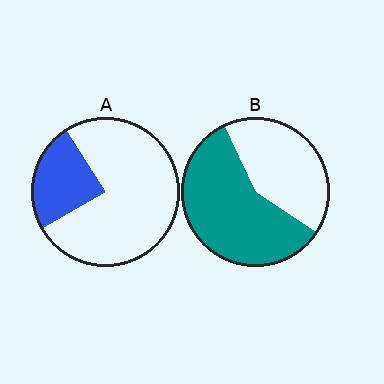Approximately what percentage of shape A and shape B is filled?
A is approximately 25% and B is approximately 60%.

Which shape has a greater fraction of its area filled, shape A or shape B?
Shape B.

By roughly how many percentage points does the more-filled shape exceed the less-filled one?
By roughly 35 percentage points (B over A).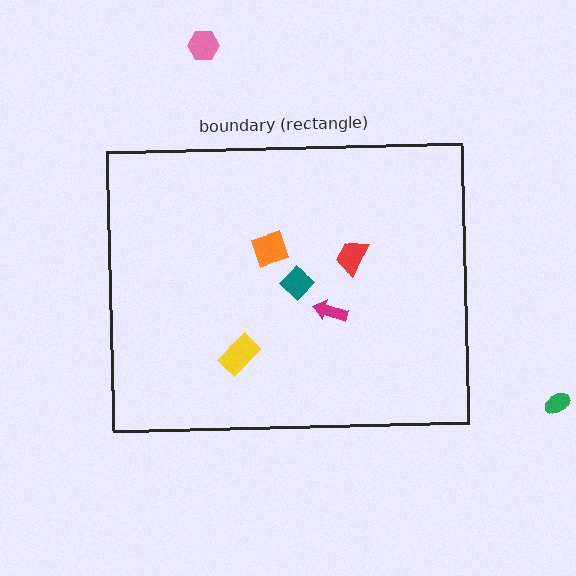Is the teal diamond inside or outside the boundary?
Inside.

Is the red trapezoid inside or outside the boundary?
Inside.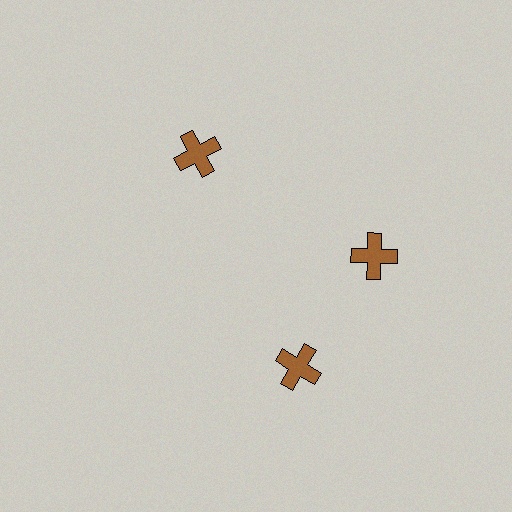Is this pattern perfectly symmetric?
No. The 3 brown crosses are arranged in a ring, but one element near the 7 o'clock position is rotated out of alignment along the ring, breaking the 3-fold rotational symmetry.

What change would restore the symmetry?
The symmetry would be restored by rotating it back into even spacing with its neighbors so that all 3 crosses sit at equal angles and equal distance from the center.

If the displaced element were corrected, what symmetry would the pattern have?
It would have 3-fold rotational symmetry — the pattern would map onto itself every 120 degrees.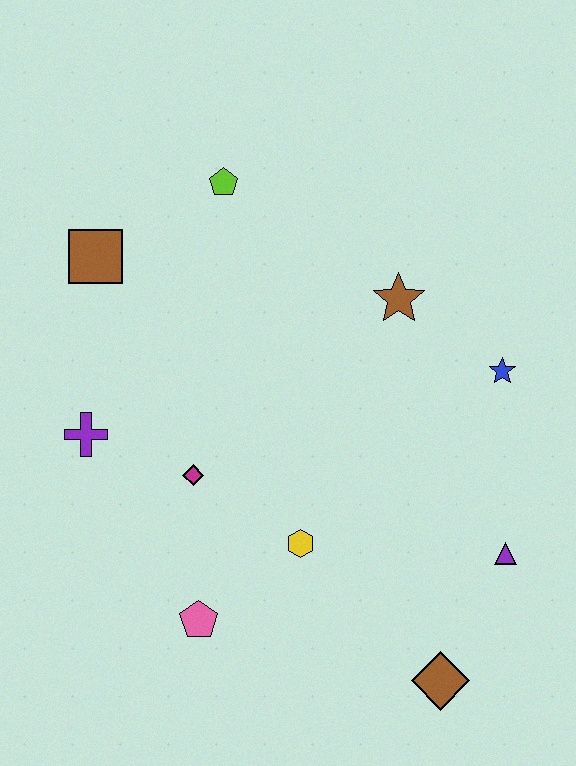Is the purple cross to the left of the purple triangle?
Yes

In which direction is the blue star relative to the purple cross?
The blue star is to the right of the purple cross.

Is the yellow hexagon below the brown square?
Yes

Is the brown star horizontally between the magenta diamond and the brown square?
No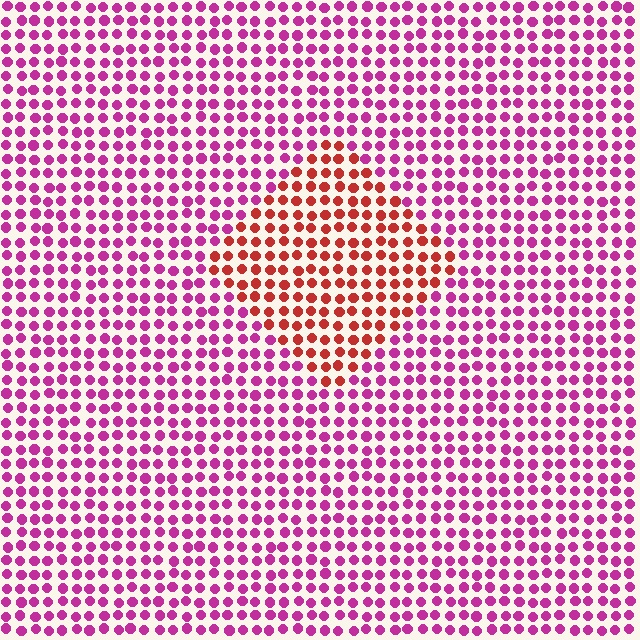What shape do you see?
I see a diamond.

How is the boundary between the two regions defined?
The boundary is defined purely by a slight shift in hue (about 46 degrees). Spacing, size, and orientation are identical on both sides.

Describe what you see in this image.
The image is filled with small magenta elements in a uniform arrangement. A diamond-shaped region is visible where the elements are tinted to a slightly different hue, forming a subtle color boundary.